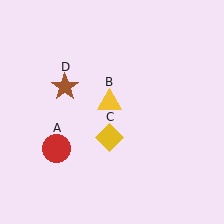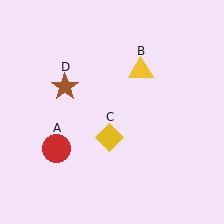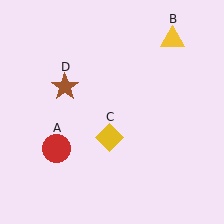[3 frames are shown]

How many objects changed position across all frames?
1 object changed position: yellow triangle (object B).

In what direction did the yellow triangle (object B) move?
The yellow triangle (object B) moved up and to the right.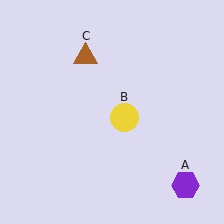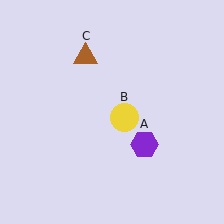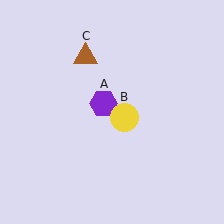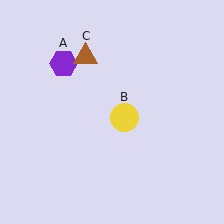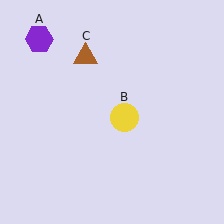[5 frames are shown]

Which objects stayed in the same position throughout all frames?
Yellow circle (object B) and brown triangle (object C) remained stationary.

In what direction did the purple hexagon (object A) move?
The purple hexagon (object A) moved up and to the left.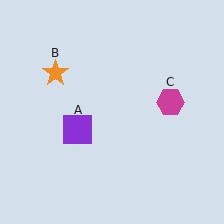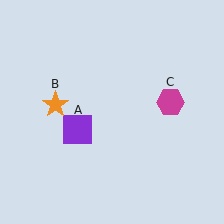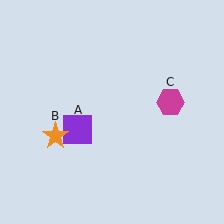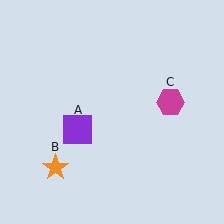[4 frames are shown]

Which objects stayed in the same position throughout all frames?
Purple square (object A) and magenta hexagon (object C) remained stationary.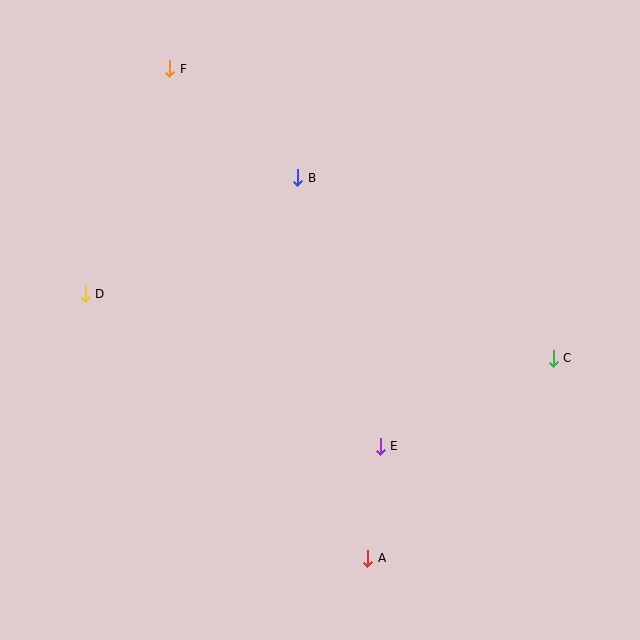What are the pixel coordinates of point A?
Point A is at (368, 558).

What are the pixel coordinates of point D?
Point D is at (85, 294).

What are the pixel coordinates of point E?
Point E is at (380, 446).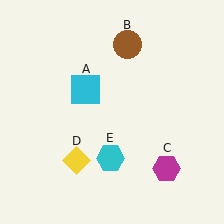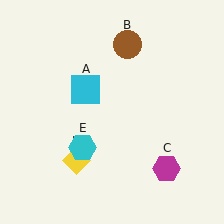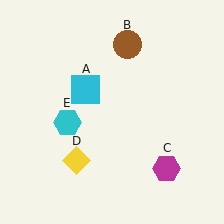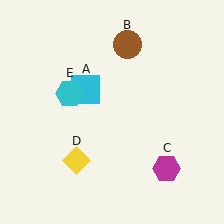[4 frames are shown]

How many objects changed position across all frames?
1 object changed position: cyan hexagon (object E).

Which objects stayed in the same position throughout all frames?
Cyan square (object A) and brown circle (object B) and magenta hexagon (object C) and yellow diamond (object D) remained stationary.